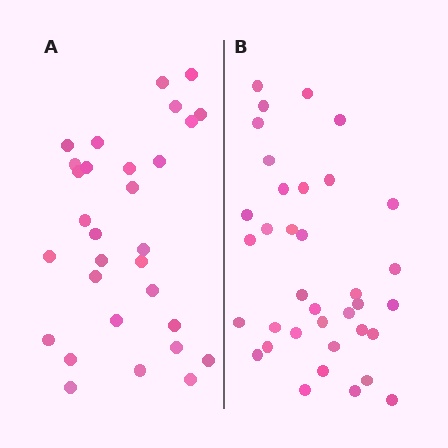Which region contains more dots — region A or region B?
Region B (the right region) has more dots.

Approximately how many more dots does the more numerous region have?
Region B has about 6 more dots than region A.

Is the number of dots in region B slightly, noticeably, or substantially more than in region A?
Region B has only slightly more — the two regions are fairly close. The ratio is roughly 1.2 to 1.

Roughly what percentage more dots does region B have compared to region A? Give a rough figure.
About 20% more.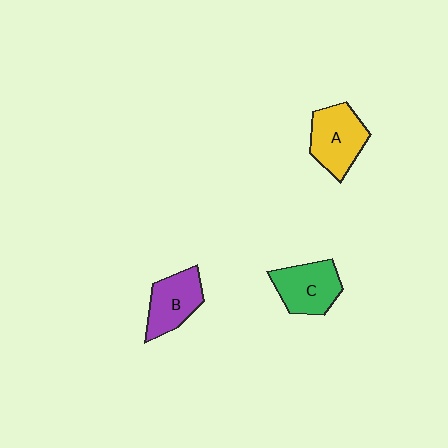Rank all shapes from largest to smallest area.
From largest to smallest: A (yellow), C (green), B (purple).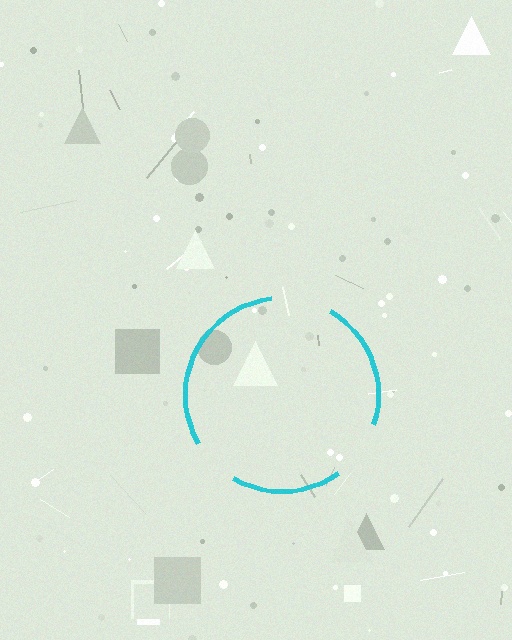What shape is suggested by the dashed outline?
The dashed outline suggests a circle.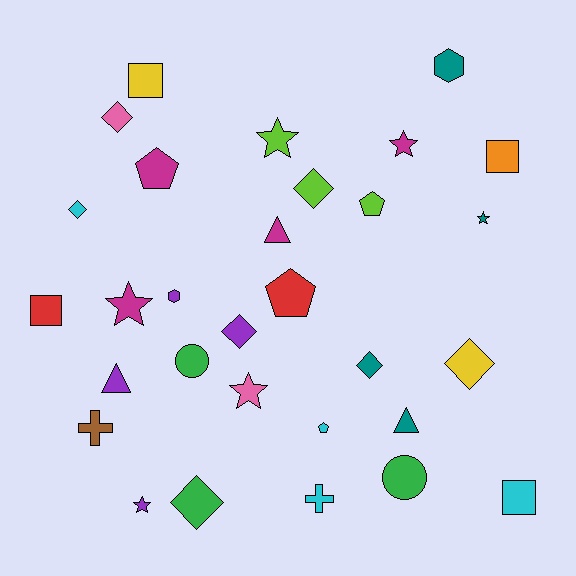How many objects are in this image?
There are 30 objects.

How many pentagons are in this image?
There are 4 pentagons.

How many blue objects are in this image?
There are no blue objects.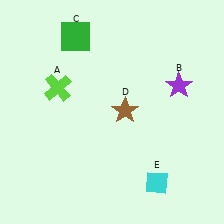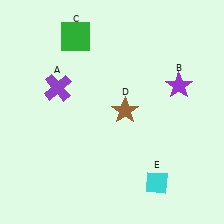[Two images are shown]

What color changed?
The cross (A) changed from lime in Image 1 to purple in Image 2.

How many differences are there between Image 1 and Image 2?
There is 1 difference between the two images.